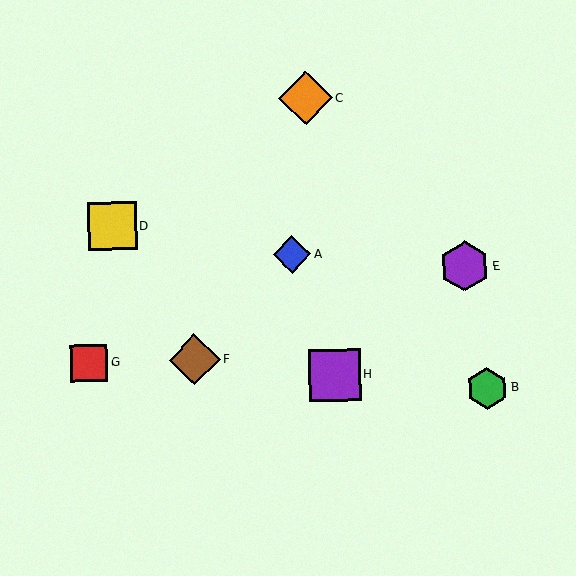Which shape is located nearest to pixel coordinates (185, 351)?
The brown diamond (labeled F) at (195, 360) is nearest to that location.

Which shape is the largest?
The orange diamond (labeled C) is the largest.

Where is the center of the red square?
The center of the red square is at (89, 363).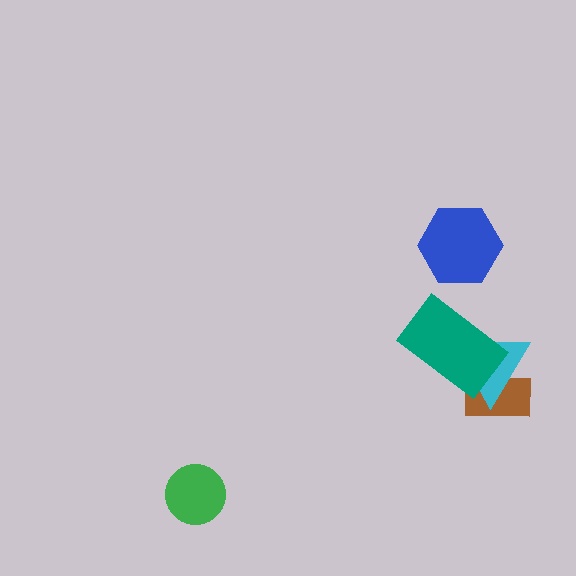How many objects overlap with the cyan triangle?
2 objects overlap with the cyan triangle.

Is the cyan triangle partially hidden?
Yes, it is partially covered by another shape.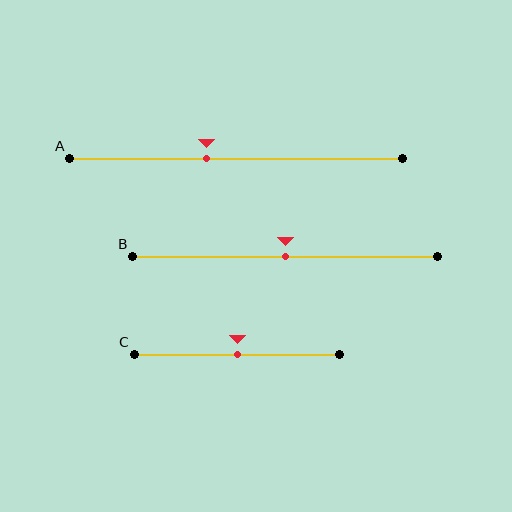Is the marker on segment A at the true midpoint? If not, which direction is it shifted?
No, the marker on segment A is shifted to the left by about 9% of the segment length.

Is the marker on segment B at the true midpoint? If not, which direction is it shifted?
Yes, the marker on segment B is at the true midpoint.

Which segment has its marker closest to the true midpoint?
Segment B has its marker closest to the true midpoint.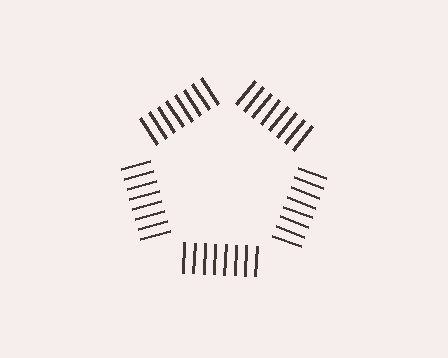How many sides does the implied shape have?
5 sides — the line-ends trace a pentagon.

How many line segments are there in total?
40 — 8 along each of the 5 edges.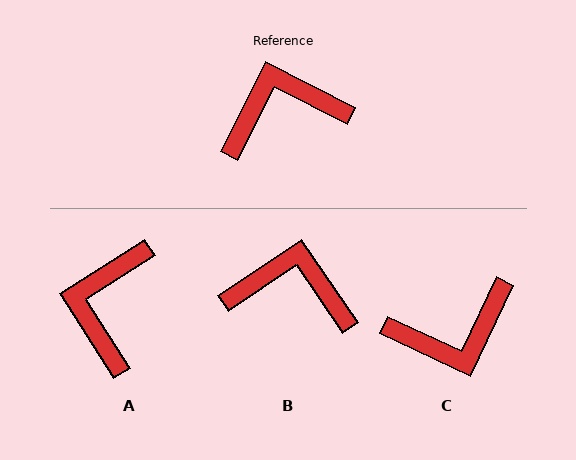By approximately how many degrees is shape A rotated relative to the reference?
Approximately 59 degrees counter-clockwise.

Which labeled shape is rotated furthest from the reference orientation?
C, about 178 degrees away.